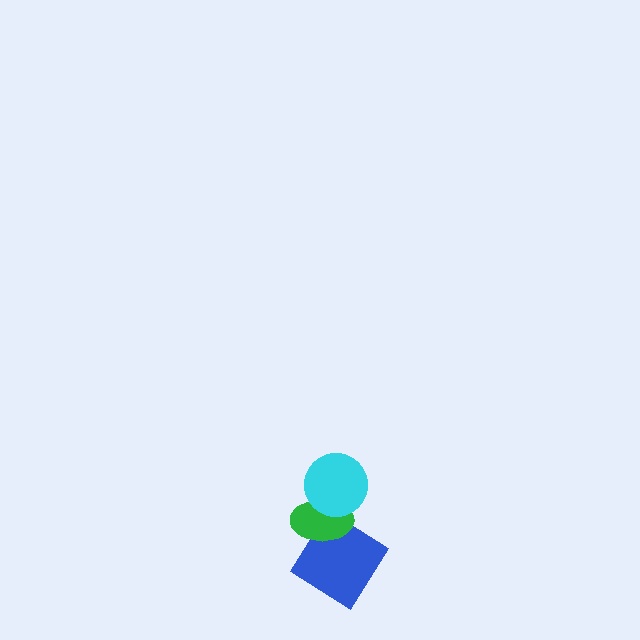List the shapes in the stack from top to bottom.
From top to bottom: the cyan circle, the green ellipse, the blue diamond.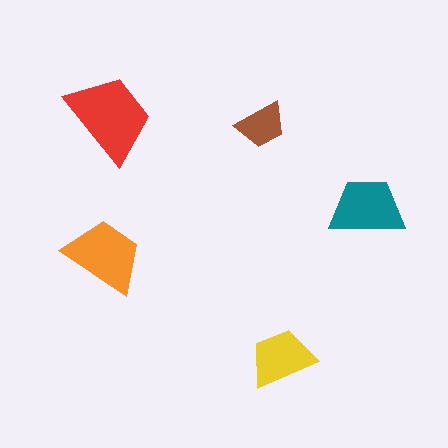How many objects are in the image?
There are 5 objects in the image.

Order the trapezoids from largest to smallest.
the red one, the orange one, the teal one, the yellow one, the brown one.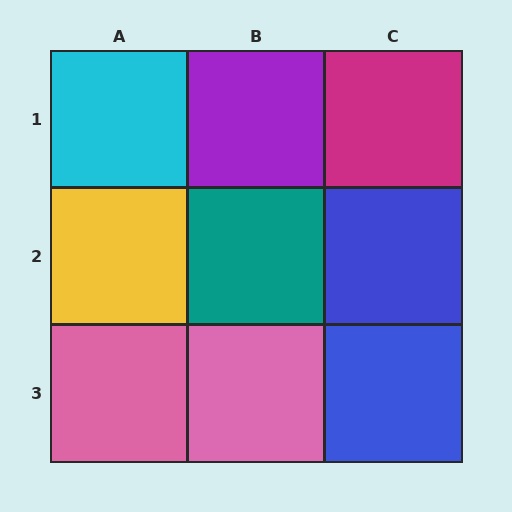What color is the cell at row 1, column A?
Cyan.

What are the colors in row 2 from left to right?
Yellow, teal, blue.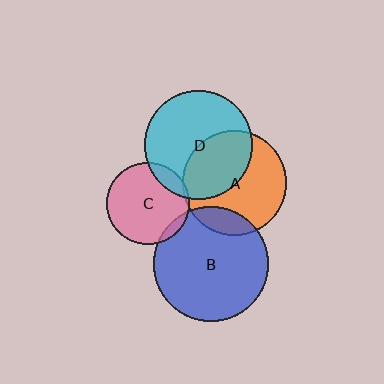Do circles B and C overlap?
Yes.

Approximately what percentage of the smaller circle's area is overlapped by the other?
Approximately 5%.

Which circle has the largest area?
Circle B (blue).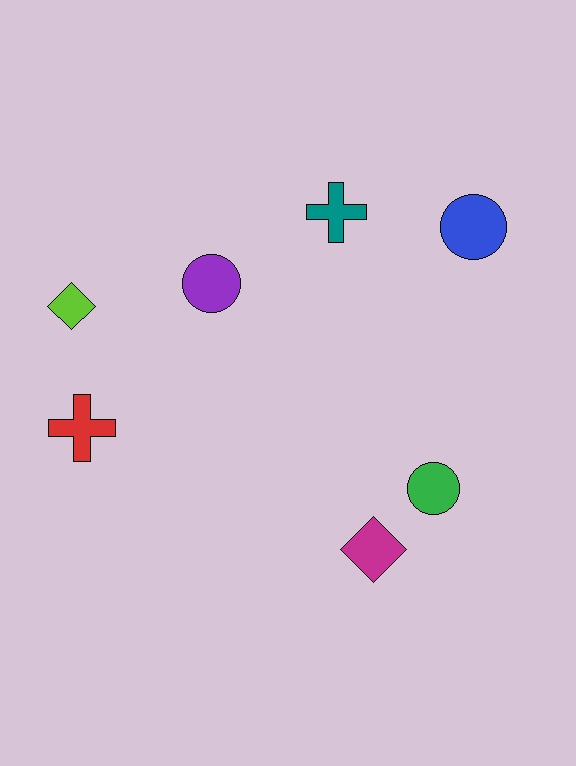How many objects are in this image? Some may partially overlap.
There are 7 objects.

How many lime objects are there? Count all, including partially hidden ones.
There is 1 lime object.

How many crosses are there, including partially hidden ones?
There are 2 crosses.